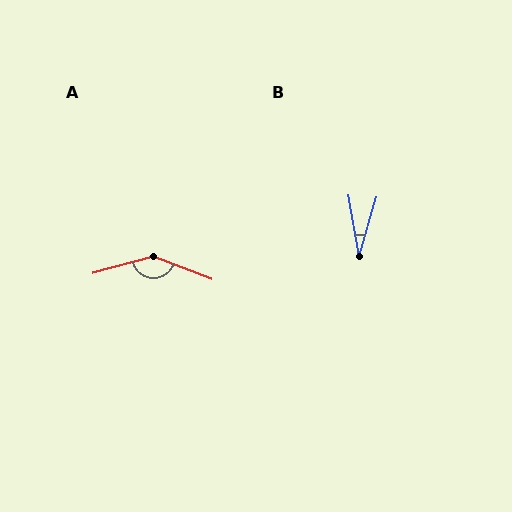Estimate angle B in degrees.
Approximately 26 degrees.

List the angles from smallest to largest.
B (26°), A (144°).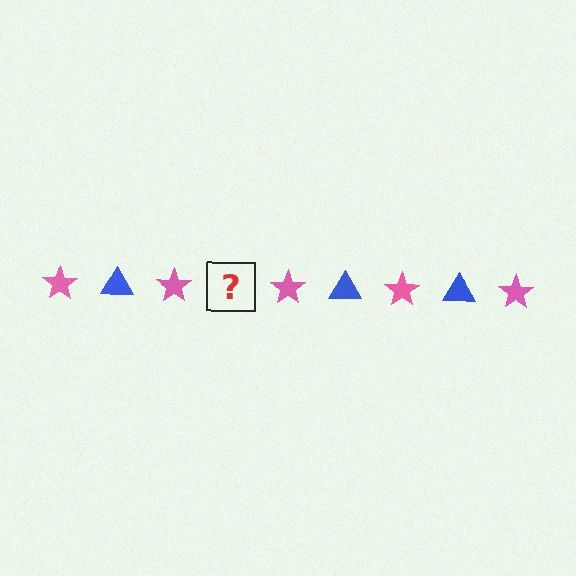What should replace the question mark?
The question mark should be replaced with a blue triangle.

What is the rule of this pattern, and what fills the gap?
The rule is that the pattern alternates between pink star and blue triangle. The gap should be filled with a blue triangle.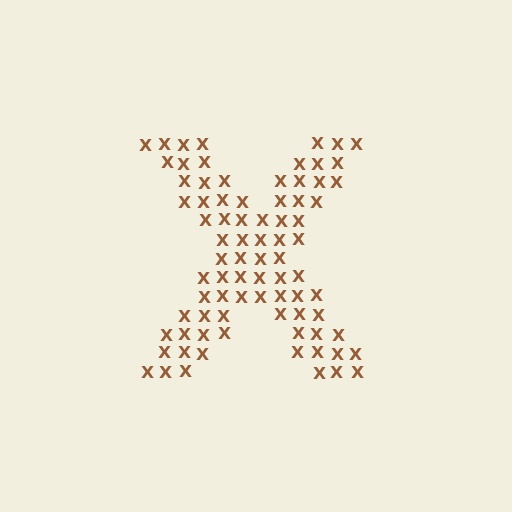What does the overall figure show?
The overall figure shows the letter X.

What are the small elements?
The small elements are letter X's.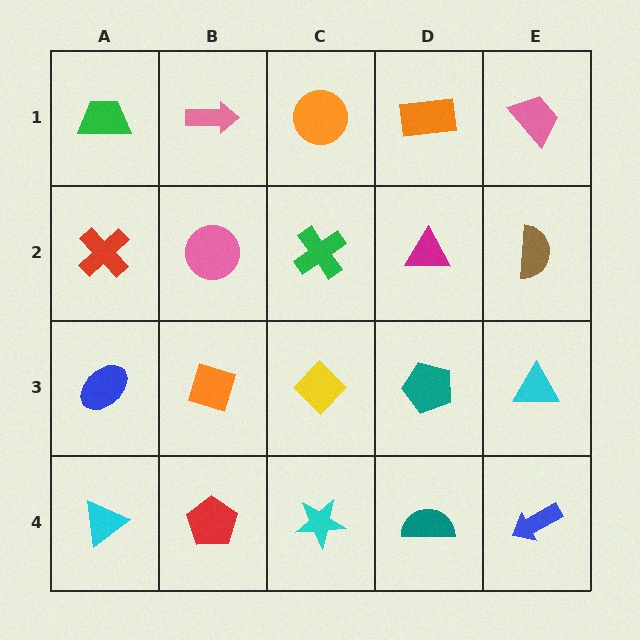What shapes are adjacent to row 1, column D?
A magenta triangle (row 2, column D), an orange circle (row 1, column C), a pink trapezoid (row 1, column E).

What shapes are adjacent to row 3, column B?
A pink circle (row 2, column B), a red pentagon (row 4, column B), a blue ellipse (row 3, column A), a yellow diamond (row 3, column C).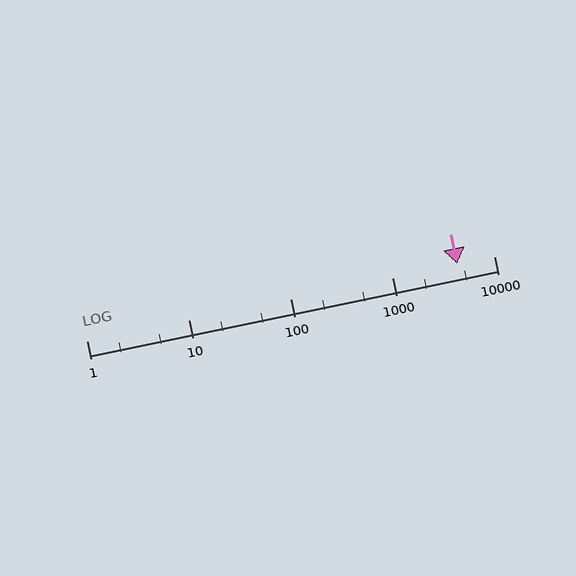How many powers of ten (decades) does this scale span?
The scale spans 4 decades, from 1 to 10000.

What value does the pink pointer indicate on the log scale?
The pointer indicates approximately 4400.